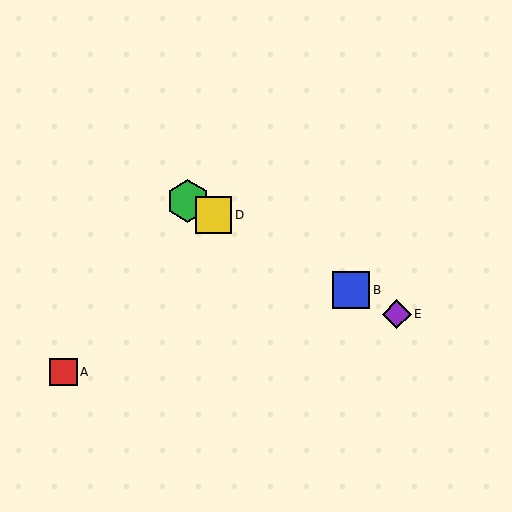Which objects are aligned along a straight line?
Objects B, C, D, E are aligned along a straight line.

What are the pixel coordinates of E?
Object E is at (397, 314).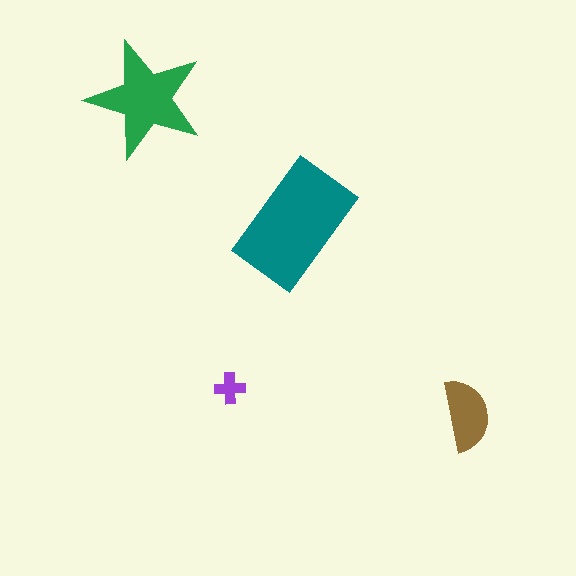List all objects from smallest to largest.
The purple cross, the brown semicircle, the green star, the teal rectangle.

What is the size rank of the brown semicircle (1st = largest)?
3rd.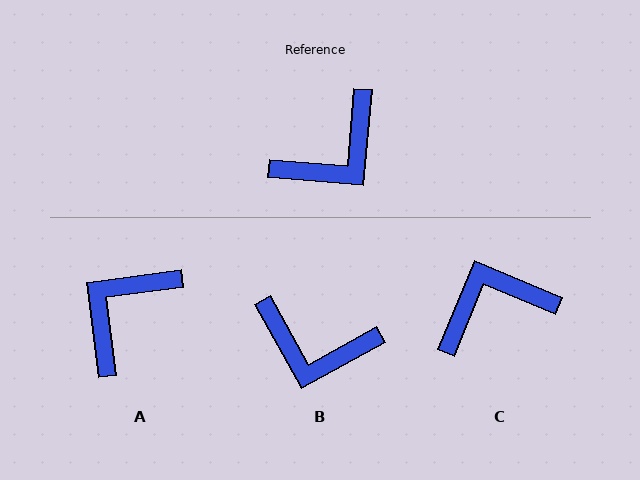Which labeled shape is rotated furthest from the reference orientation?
A, about 168 degrees away.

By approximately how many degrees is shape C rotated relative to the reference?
Approximately 163 degrees counter-clockwise.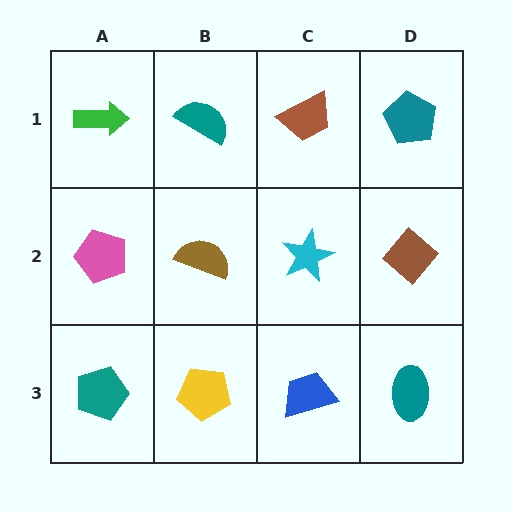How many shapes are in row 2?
4 shapes.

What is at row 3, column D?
A teal ellipse.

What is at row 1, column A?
A green arrow.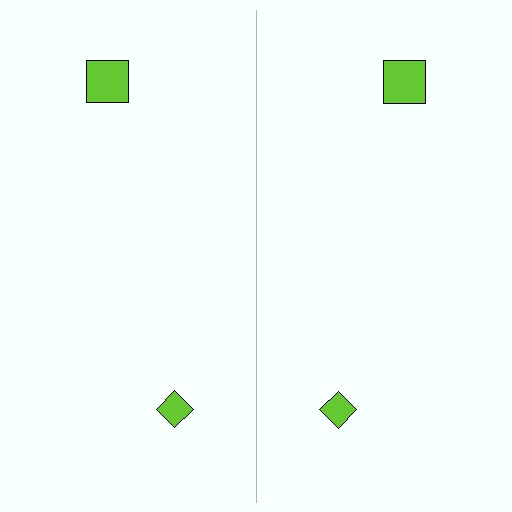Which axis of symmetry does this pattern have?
The pattern has a vertical axis of symmetry running through the center of the image.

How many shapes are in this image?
There are 4 shapes in this image.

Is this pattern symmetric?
Yes, this pattern has bilateral (reflection) symmetry.